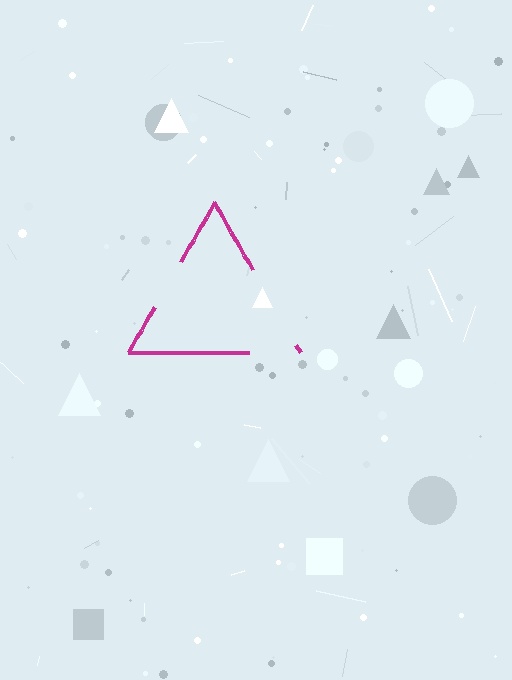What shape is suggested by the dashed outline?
The dashed outline suggests a triangle.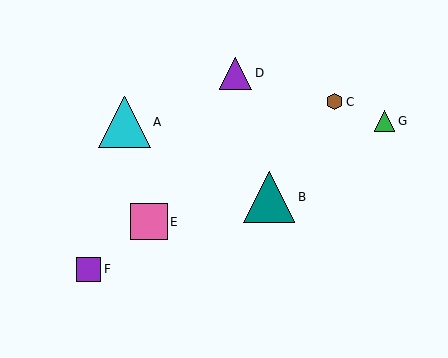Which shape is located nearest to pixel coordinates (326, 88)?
The brown hexagon (labeled C) at (335, 102) is nearest to that location.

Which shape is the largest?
The cyan triangle (labeled A) is the largest.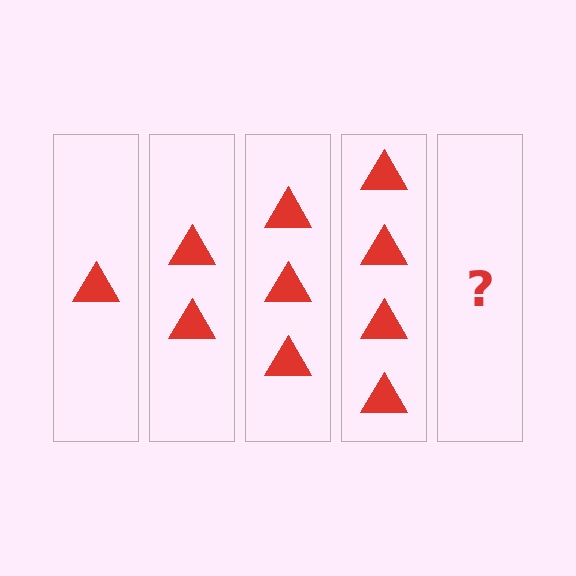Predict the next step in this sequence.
The next step is 5 triangles.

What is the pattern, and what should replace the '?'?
The pattern is that each step adds one more triangle. The '?' should be 5 triangles.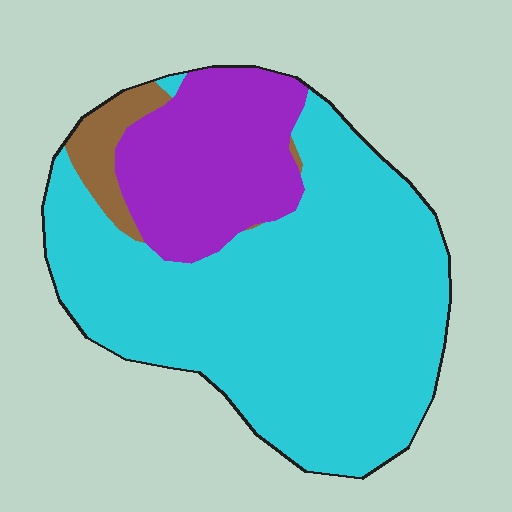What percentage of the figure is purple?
Purple takes up about one quarter (1/4) of the figure.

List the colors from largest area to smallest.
From largest to smallest: cyan, purple, brown.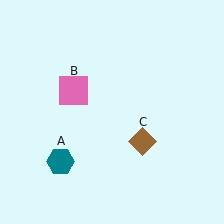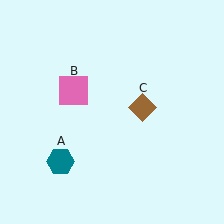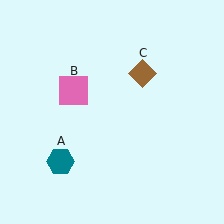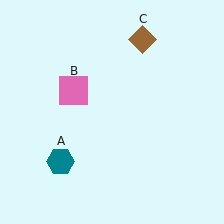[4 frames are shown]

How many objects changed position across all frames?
1 object changed position: brown diamond (object C).